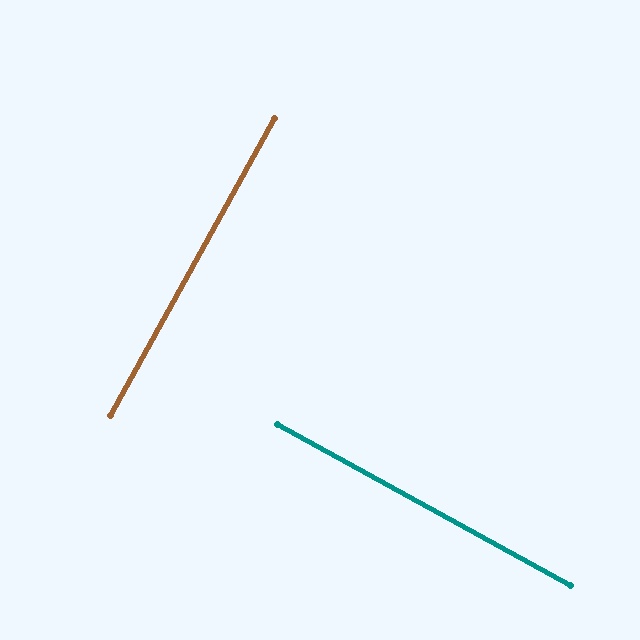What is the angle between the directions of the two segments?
Approximately 90 degrees.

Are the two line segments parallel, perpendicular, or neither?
Perpendicular — they meet at approximately 90°.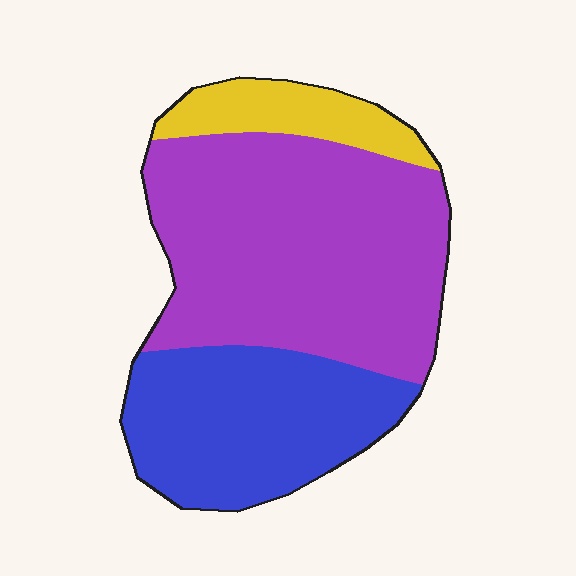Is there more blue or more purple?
Purple.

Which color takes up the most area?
Purple, at roughly 55%.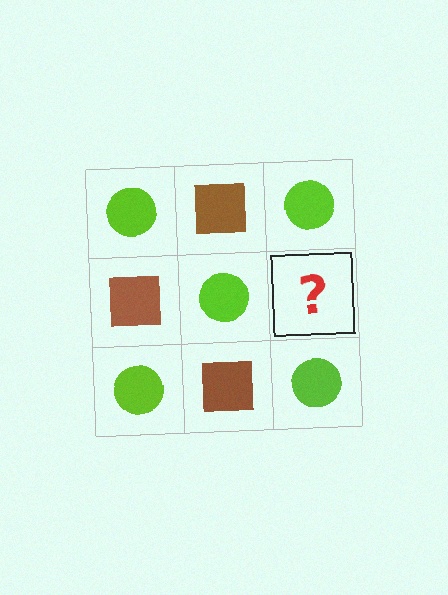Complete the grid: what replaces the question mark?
The question mark should be replaced with a brown square.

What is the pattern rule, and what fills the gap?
The rule is that it alternates lime circle and brown square in a checkerboard pattern. The gap should be filled with a brown square.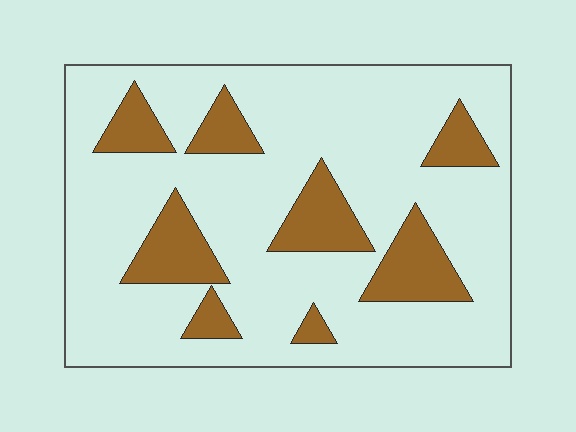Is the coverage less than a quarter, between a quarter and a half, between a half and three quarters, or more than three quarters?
Less than a quarter.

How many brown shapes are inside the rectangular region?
8.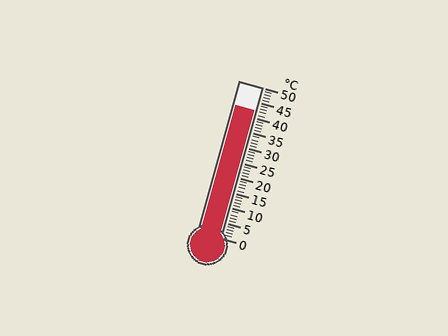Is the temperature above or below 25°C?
The temperature is above 25°C.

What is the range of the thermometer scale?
The thermometer scale ranges from 0°C to 50°C.